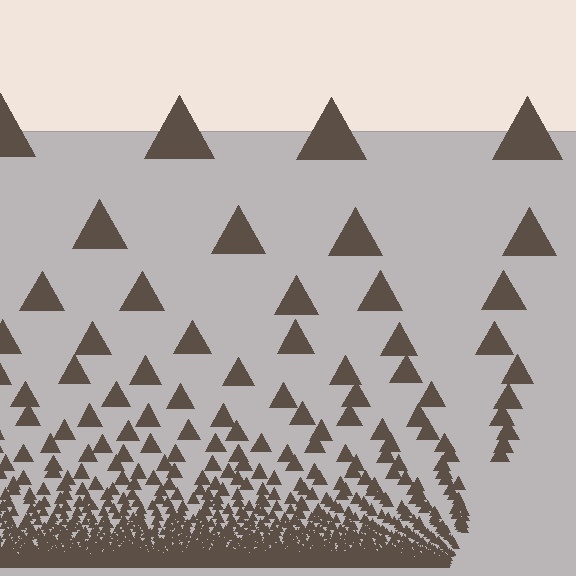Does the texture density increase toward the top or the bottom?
Density increases toward the bottom.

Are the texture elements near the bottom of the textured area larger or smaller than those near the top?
Smaller. The gradient is inverted — elements near the bottom are smaller and denser.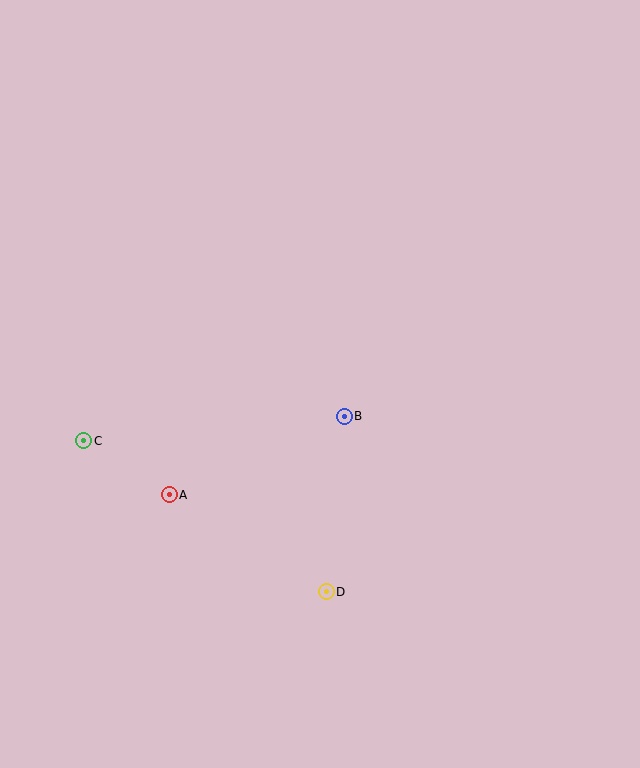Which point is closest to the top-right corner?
Point B is closest to the top-right corner.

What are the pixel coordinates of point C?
Point C is at (84, 441).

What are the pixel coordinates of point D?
Point D is at (326, 592).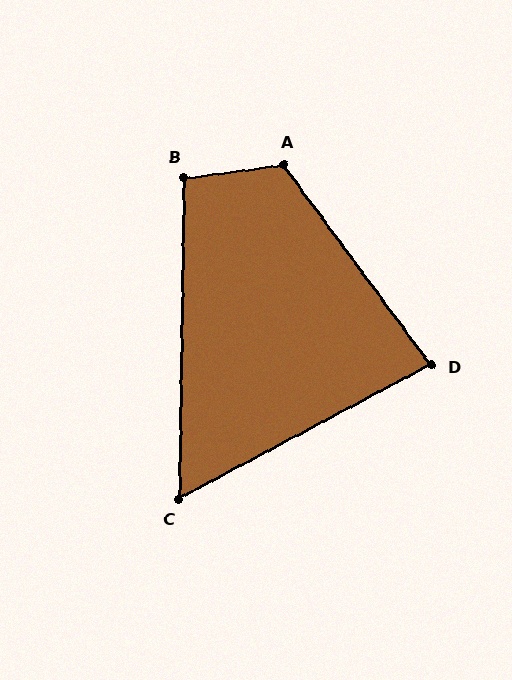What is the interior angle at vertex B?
Approximately 98 degrees (obtuse).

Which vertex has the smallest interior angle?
C, at approximately 61 degrees.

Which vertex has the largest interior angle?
A, at approximately 119 degrees.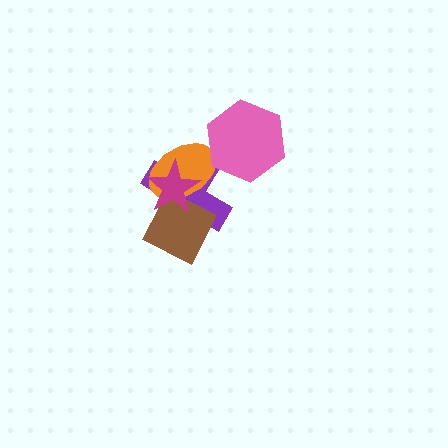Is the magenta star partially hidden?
No, no other shape covers it.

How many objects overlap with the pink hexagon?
1 object overlaps with the pink hexagon.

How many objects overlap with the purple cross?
3 objects overlap with the purple cross.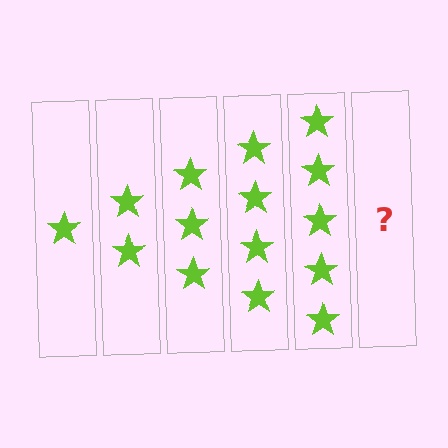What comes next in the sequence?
The next element should be 6 stars.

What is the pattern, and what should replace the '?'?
The pattern is that each step adds one more star. The '?' should be 6 stars.